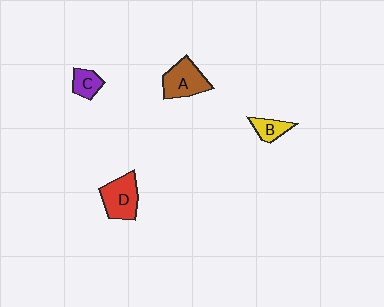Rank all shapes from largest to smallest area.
From largest to smallest: A (brown), D (red), B (yellow), C (purple).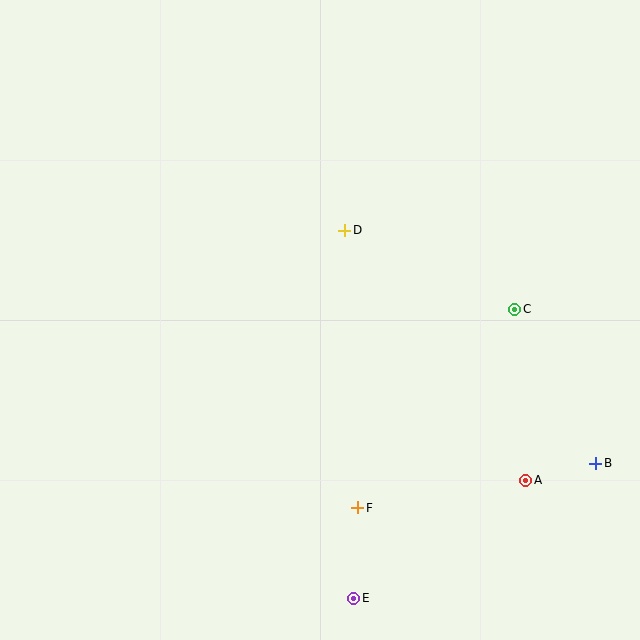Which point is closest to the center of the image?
Point D at (345, 230) is closest to the center.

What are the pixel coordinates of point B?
Point B is at (596, 463).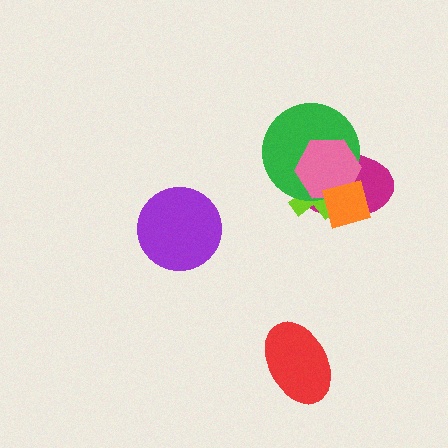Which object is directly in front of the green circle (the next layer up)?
The pink hexagon is directly in front of the green circle.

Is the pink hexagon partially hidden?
Yes, it is partially covered by another shape.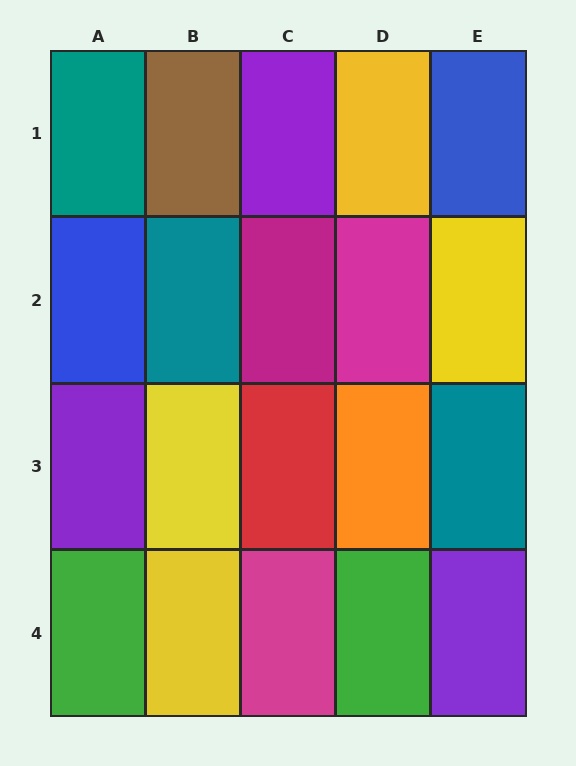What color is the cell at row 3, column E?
Teal.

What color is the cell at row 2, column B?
Teal.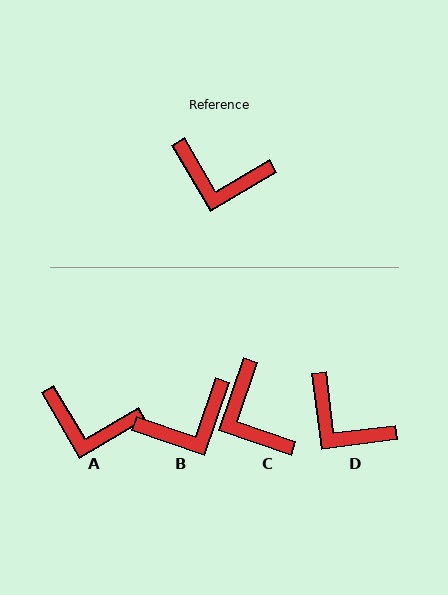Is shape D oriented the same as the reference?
No, it is off by about 23 degrees.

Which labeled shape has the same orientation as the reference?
A.